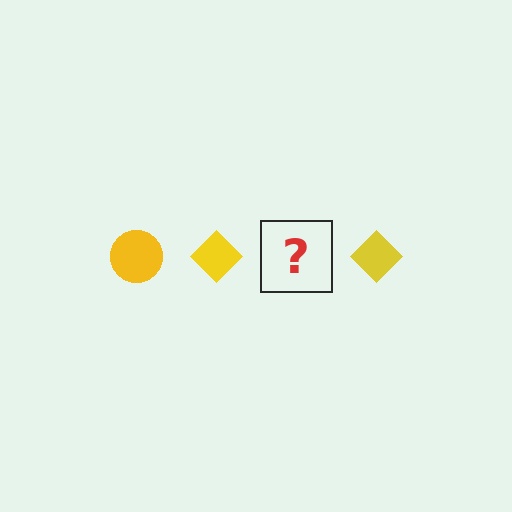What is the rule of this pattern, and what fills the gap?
The rule is that the pattern cycles through circle, diamond shapes in yellow. The gap should be filled with a yellow circle.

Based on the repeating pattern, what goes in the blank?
The blank should be a yellow circle.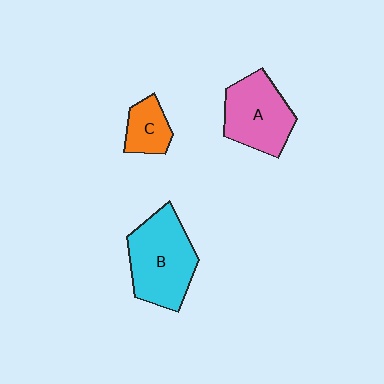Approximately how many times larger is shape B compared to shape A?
Approximately 1.2 times.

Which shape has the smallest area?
Shape C (orange).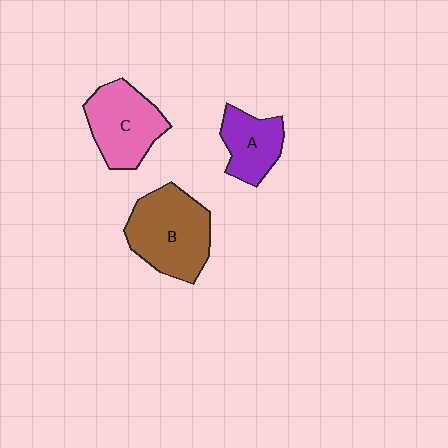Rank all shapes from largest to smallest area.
From largest to smallest: B (brown), C (pink), A (purple).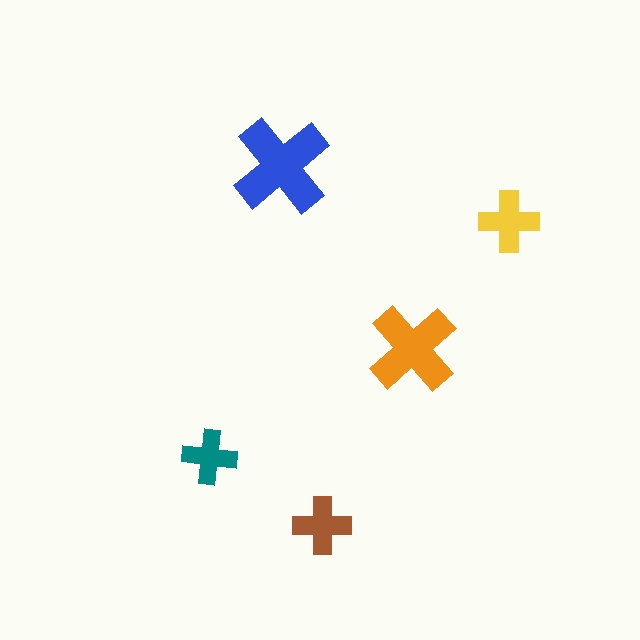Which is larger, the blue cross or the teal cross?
The blue one.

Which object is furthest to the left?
The teal cross is leftmost.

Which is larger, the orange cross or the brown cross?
The orange one.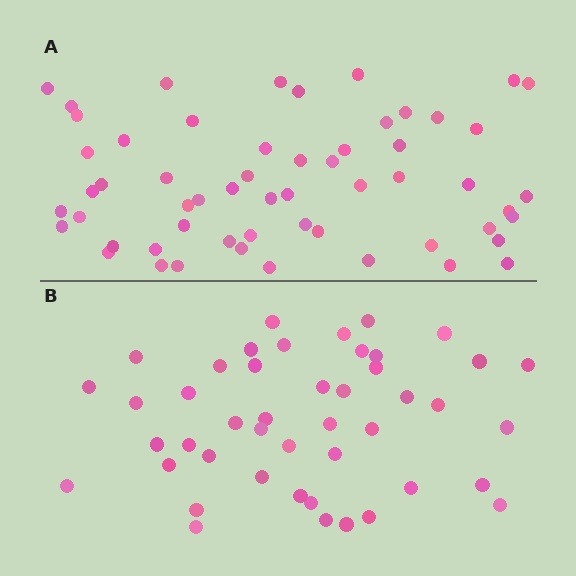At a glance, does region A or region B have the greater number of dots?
Region A (the top region) has more dots.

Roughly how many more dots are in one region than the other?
Region A has roughly 12 or so more dots than region B.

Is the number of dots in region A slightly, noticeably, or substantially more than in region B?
Region A has noticeably more, but not dramatically so. The ratio is roughly 1.3 to 1.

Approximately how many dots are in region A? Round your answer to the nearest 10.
About 60 dots. (The exact count is 57, which rounds to 60.)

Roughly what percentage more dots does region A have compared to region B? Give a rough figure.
About 25% more.